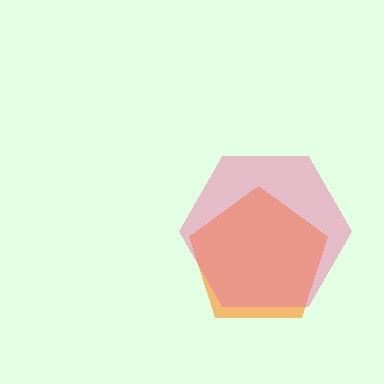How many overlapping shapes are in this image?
There are 2 overlapping shapes in the image.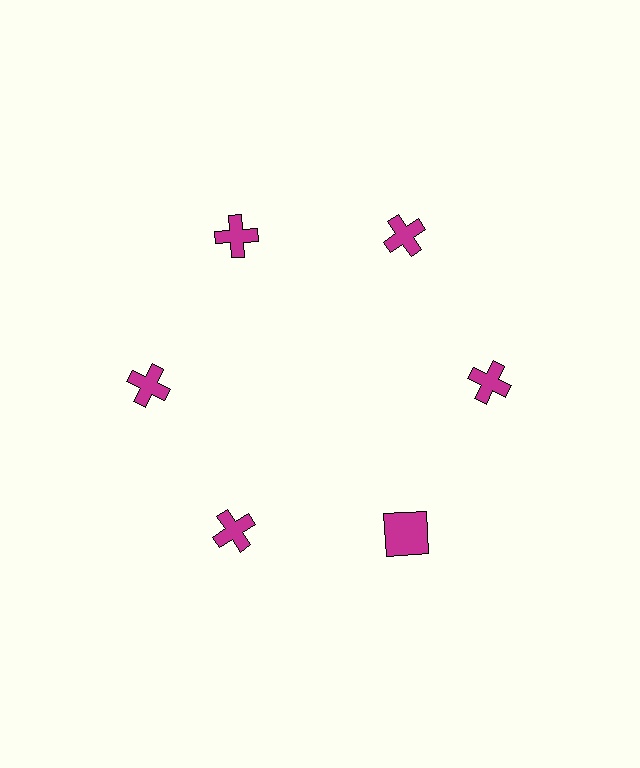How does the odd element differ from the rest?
It has a different shape: square instead of cross.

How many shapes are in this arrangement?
There are 6 shapes arranged in a ring pattern.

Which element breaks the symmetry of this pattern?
The magenta square at roughly the 5 o'clock position breaks the symmetry. All other shapes are magenta crosses.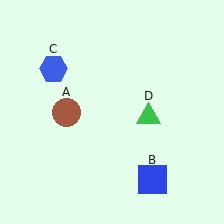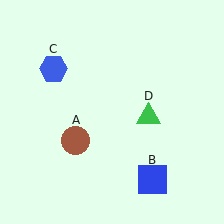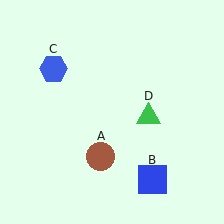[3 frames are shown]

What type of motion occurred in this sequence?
The brown circle (object A) rotated counterclockwise around the center of the scene.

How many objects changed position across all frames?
1 object changed position: brown circle (object A).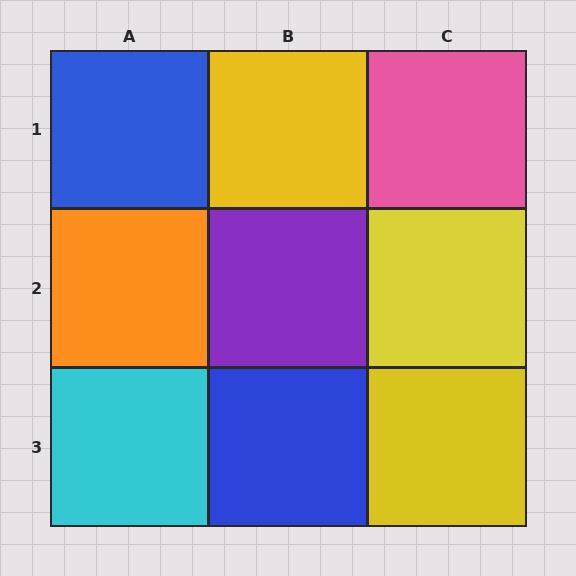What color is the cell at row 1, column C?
Pink.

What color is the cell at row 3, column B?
Blue.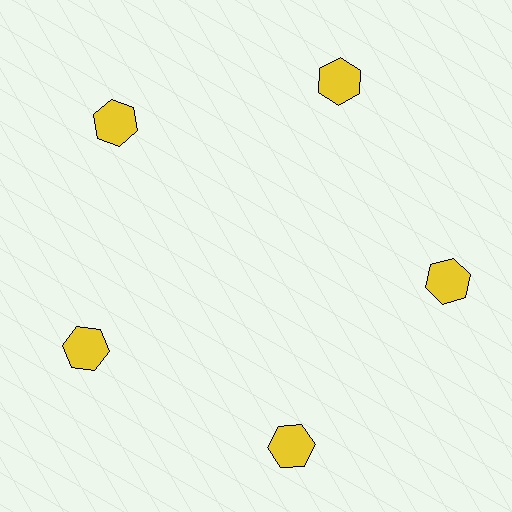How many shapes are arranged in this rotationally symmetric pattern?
There are 5 shapes, arranged in 5 groups of 1.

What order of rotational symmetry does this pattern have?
This pattern has 5-fold rotational symmetry.